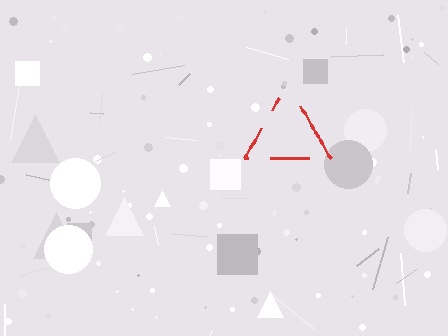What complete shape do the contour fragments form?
The contour fragments form a triangle.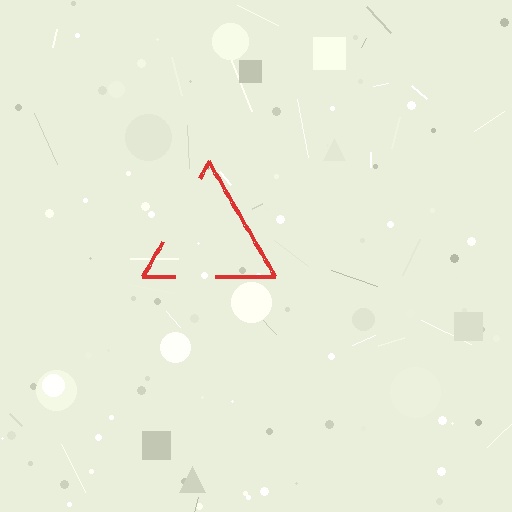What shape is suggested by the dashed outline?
The dashed outline suggests a triangle.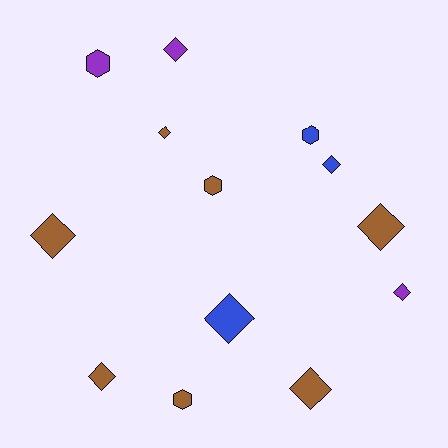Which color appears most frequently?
Brown, with 7 objects.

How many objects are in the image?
There are 13 objects.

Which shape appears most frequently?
Diamond, with 9 objects.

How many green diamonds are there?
There are no green diamonds.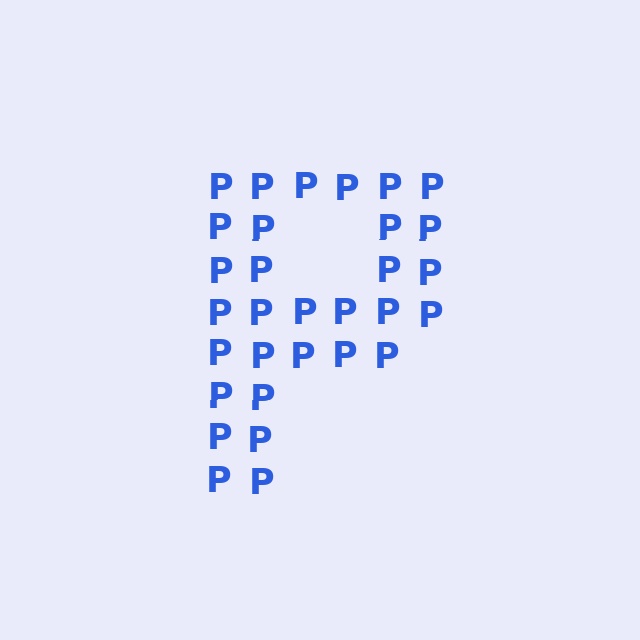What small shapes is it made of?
It is made of small letter P's.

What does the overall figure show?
The overall figure shows the letter P.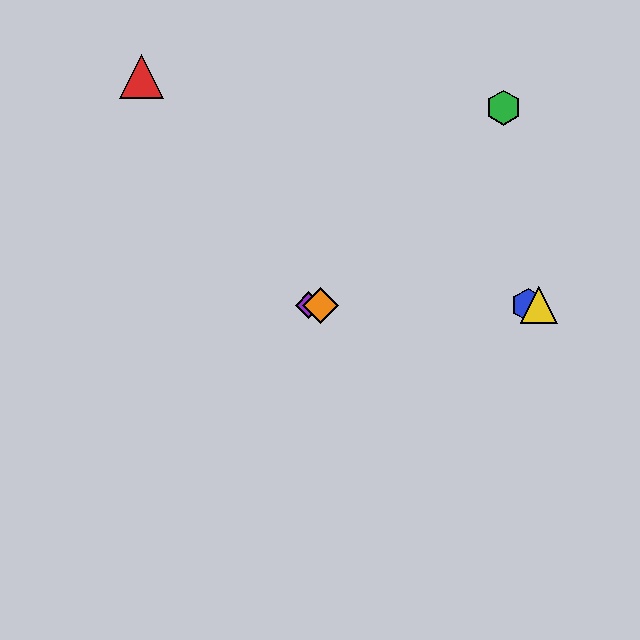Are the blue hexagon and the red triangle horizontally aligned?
No, the blue hexagon is at y≈305 and the red triangle is at y≈76.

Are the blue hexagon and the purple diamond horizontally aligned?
Yes, both are at y≈305.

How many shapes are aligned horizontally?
4 shapes (the blue hexagon, the yellow triangle, the purple diamond, the orange diamond) are aligned horizontally.